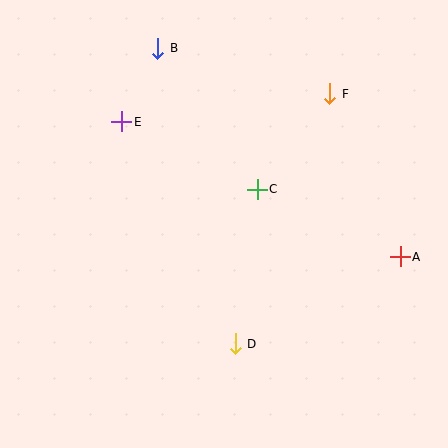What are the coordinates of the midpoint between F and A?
The midpoint between F and A is at (365, 175).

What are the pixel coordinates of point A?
Point A is at (400, 257).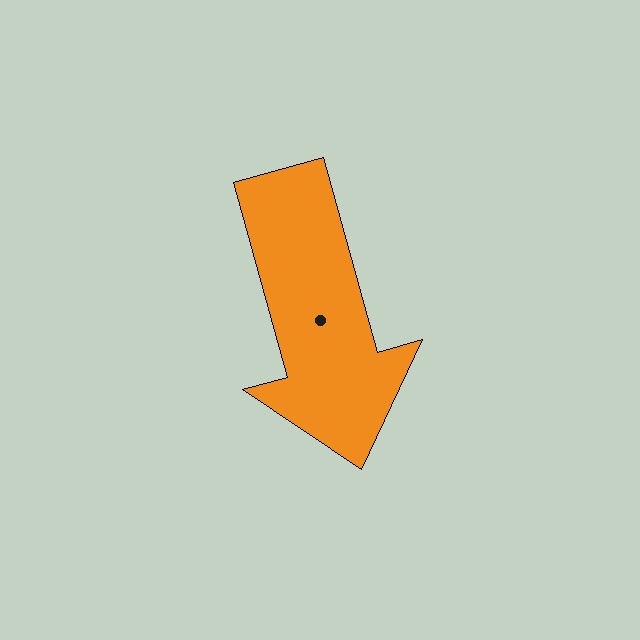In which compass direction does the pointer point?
South.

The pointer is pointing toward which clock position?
Roughly 5 o'clock.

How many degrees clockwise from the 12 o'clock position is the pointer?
Approximately 164 degrees.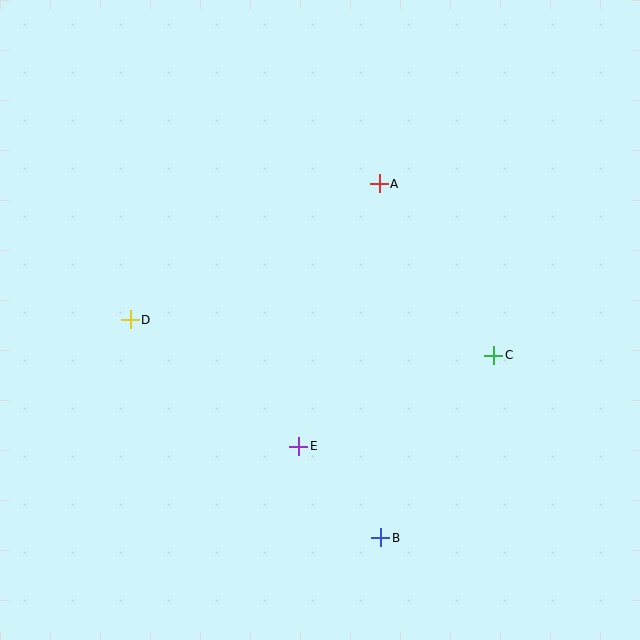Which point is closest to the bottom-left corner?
Point D is closest to the bottom-left corner.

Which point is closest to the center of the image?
Point E at (299, 446) is closest to the center.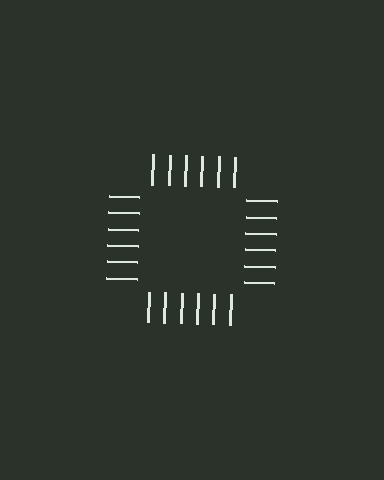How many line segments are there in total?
24 — 6 along each of the 4 edges.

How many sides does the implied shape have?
4 sides — the line-ends trace a square.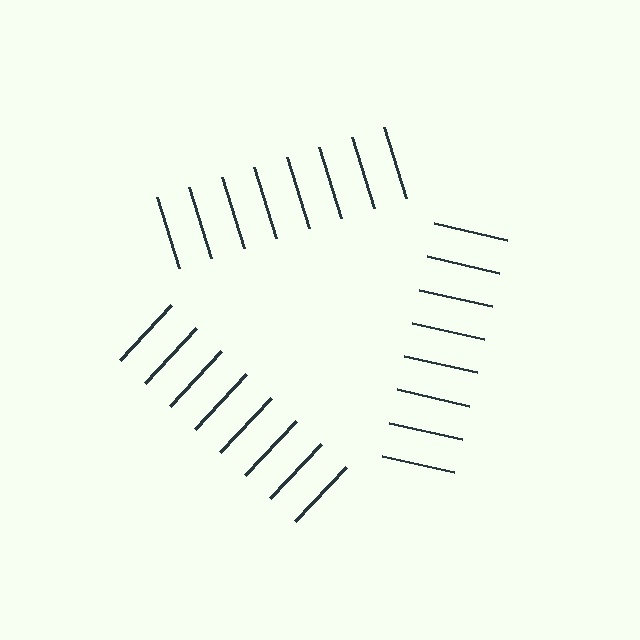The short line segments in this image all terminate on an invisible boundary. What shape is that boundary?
An illusory triangle — the line segments terminate on its edges but no continuous stroke is drawn.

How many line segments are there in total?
24 — 8 along each of the 3 edges.